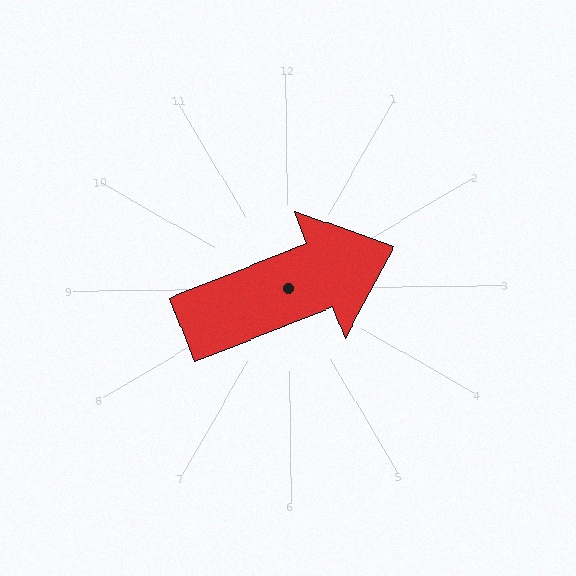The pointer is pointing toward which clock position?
Roughly 2 o'clock.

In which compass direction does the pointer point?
East.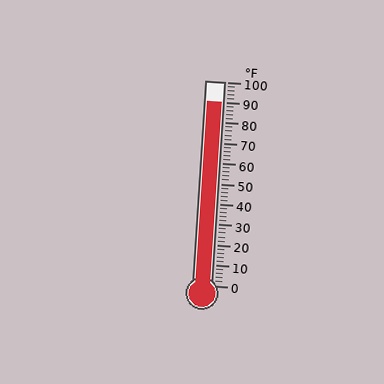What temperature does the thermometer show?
The thermometer shows approximately 90°F.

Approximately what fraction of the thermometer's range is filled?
The thermometer is filled to approximately 90% of its range.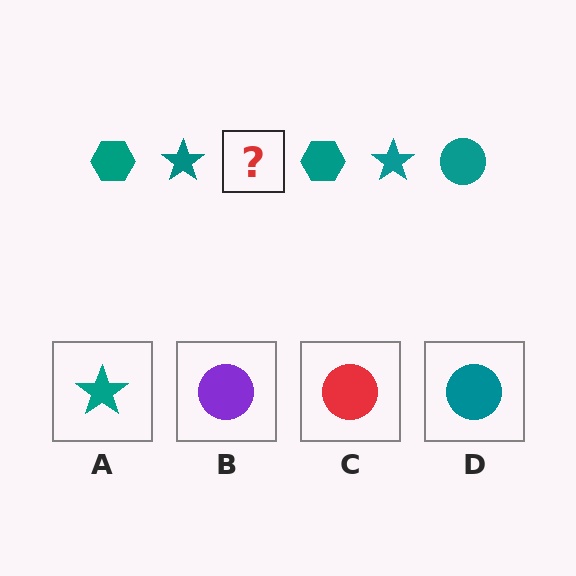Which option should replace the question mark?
Option D.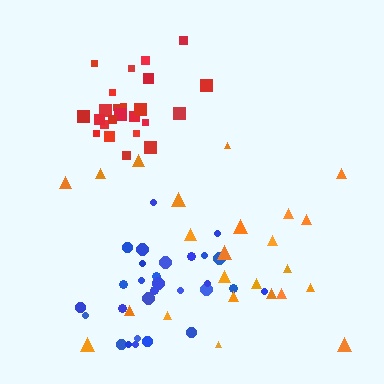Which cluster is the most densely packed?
Blue.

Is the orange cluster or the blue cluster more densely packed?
Blue.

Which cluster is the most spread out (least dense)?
Orange.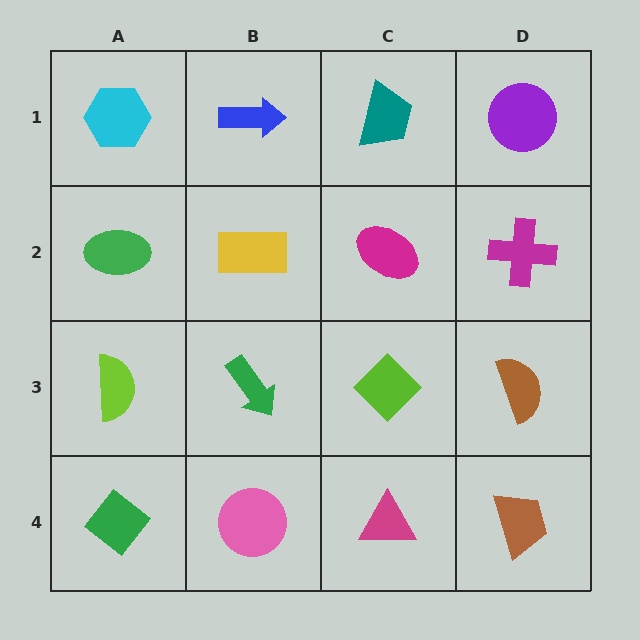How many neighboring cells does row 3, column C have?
4.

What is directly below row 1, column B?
A yellow rectangle.